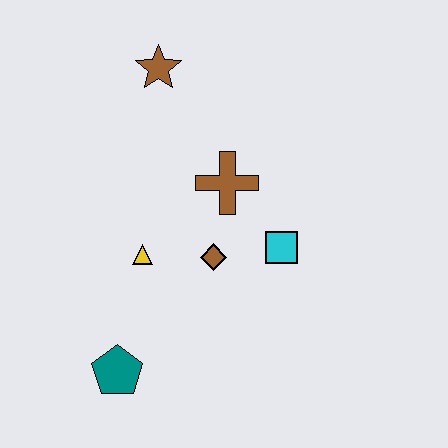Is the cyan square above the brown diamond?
Yes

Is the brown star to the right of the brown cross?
No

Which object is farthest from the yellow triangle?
The brown star is farthest from the yellow triangle.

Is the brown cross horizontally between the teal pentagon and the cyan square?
Yes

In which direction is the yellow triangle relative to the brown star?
The yellow triangle is below the brown star.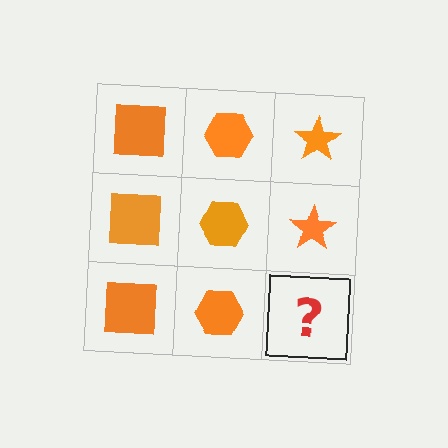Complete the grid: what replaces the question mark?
The question mark should be replaced with an orange star.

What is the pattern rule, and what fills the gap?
The rule is that each column has a consistent shape. The gap should be filled with an orange star.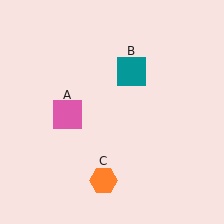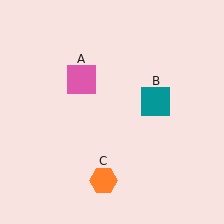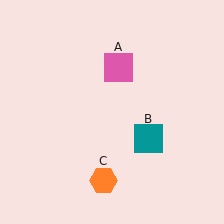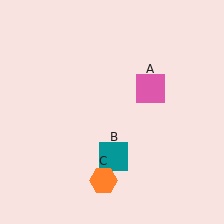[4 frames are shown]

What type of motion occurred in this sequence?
The pink square (object A), teal square (object B) rotated clockwise around the center of the scene.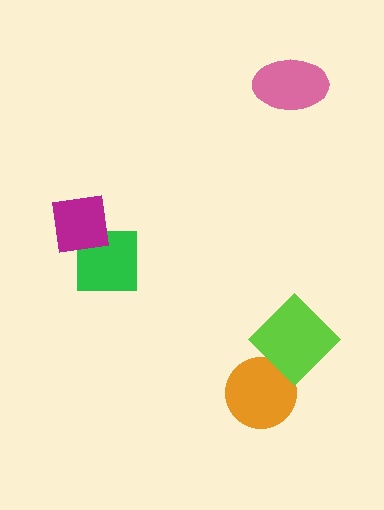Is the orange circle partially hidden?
Yes, it is partially covered by another shape.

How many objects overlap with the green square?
1 object overlaps with the green square.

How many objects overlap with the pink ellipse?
0 objects overlap with the pink ellipse.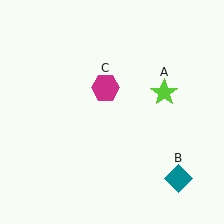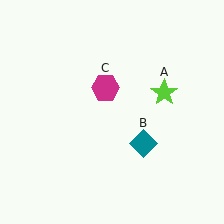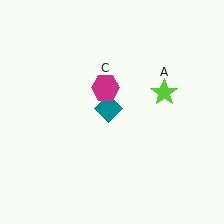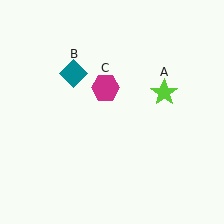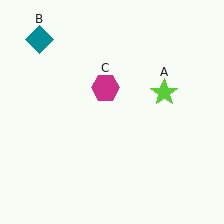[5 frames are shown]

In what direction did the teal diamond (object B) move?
The teal diamond (object B) moved up and to the left.